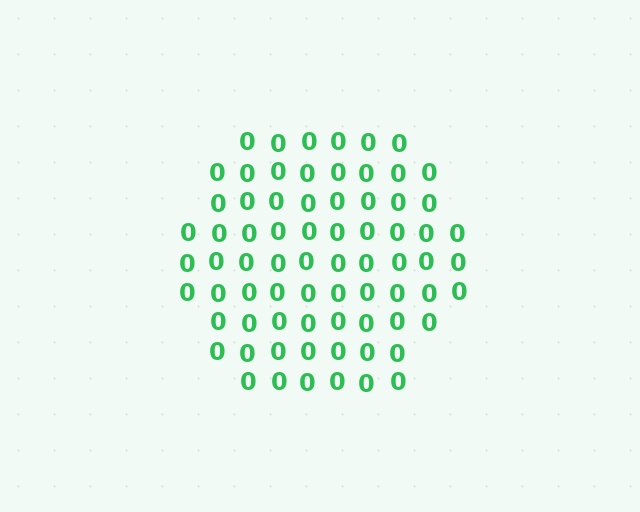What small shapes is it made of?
It is made of small digit 0's.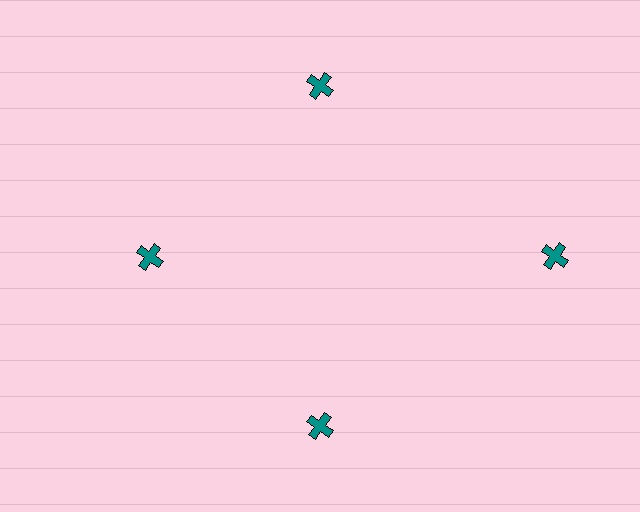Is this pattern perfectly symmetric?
No. The 4 teal crosses are arranged in a ring, but one element near the 3 o'clock position is pushed outward from the center, breaking the 4-fold rotational symmetry.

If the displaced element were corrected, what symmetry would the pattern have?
It would have 4-fold rotational symmetry — the pattern would map onto itself every 90 degrees.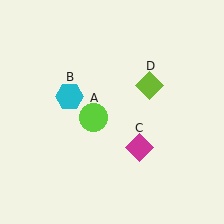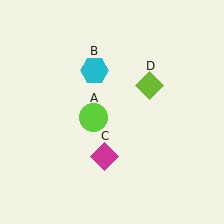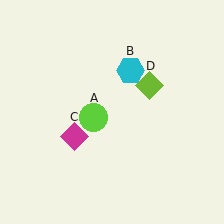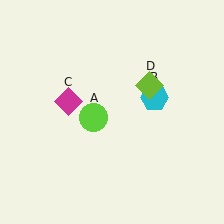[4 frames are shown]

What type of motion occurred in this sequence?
The cyan hexagon (object B), magenta diamond (object C) rotated clockwise around the center of the scene.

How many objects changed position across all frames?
2 objects changed position: cyan hexagon (object B), magenta diamond (object C).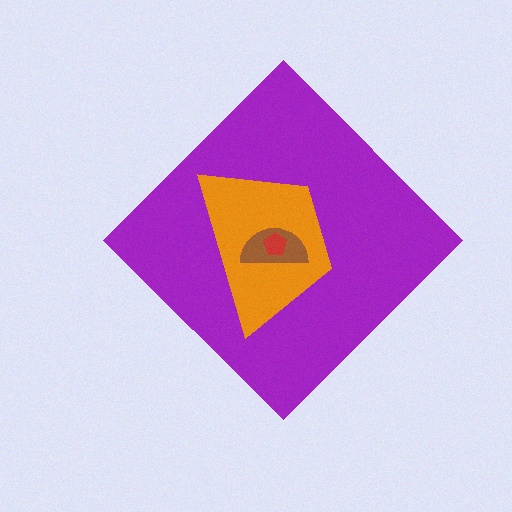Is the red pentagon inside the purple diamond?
Yes.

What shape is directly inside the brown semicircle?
The red pentagon.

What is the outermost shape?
The purple diamond.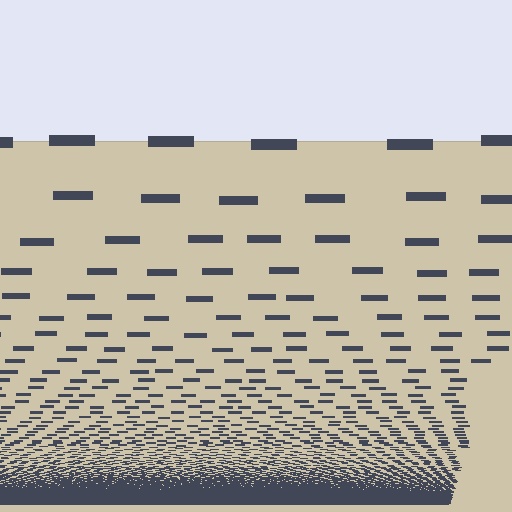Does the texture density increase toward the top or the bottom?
Density increases toward the bottom.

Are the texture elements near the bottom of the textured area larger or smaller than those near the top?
Smaller. The gradient is inverted — elements near the bottom are smaller and denser.